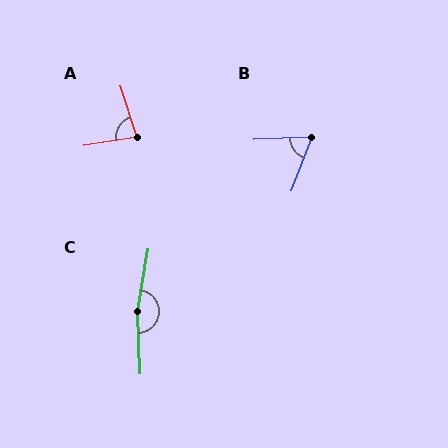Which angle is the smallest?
B, at approximately 68 degrees.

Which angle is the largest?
C, at approximately 168 degrees.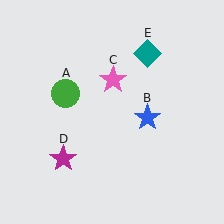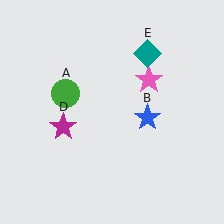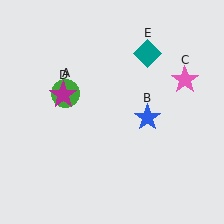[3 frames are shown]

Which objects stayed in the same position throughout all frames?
Green circle (object A) and blue star (object B) and teal diamond (object E) remained stationary.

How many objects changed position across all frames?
2 objects changed position: pink star (object C), magenta star (object D).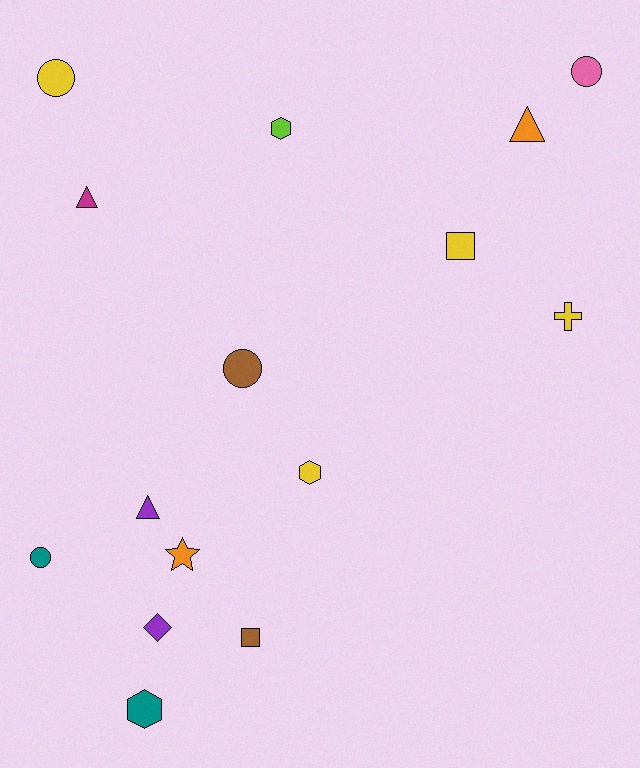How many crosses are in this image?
There is 1 cross.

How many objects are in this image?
There are 15 objects.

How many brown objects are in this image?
There are 2 brown objects.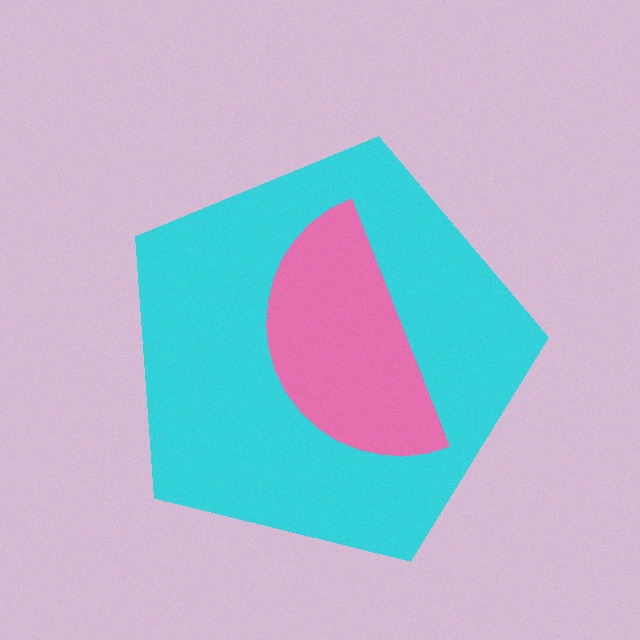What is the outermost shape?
The cyan pentagon.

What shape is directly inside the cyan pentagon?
The pink semicircle.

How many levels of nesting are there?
2.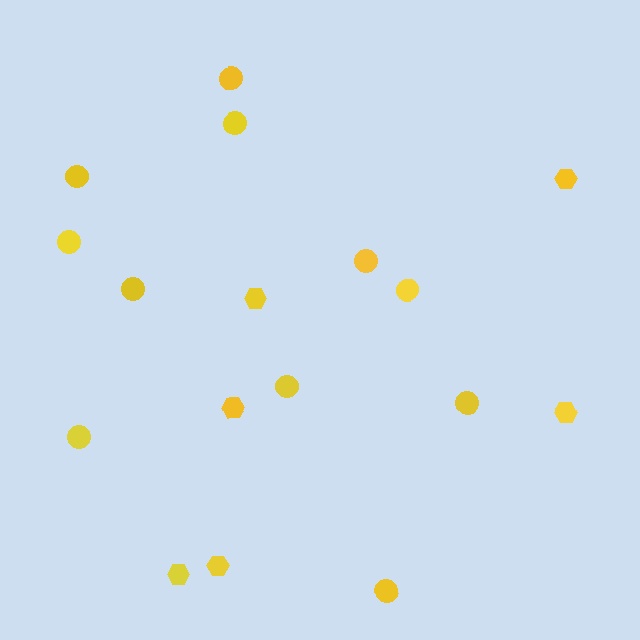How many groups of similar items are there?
There are 2 groups: one group of circles (11) and one group of hexagons (6).